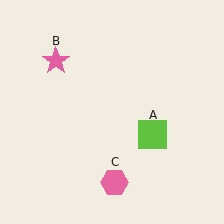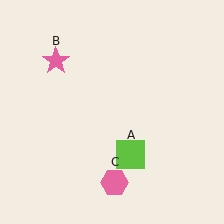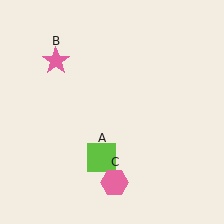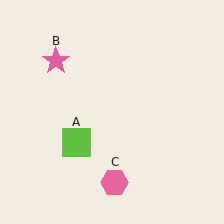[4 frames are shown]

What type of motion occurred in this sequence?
The lime square (object A) rotated clockwise around the center of the scene.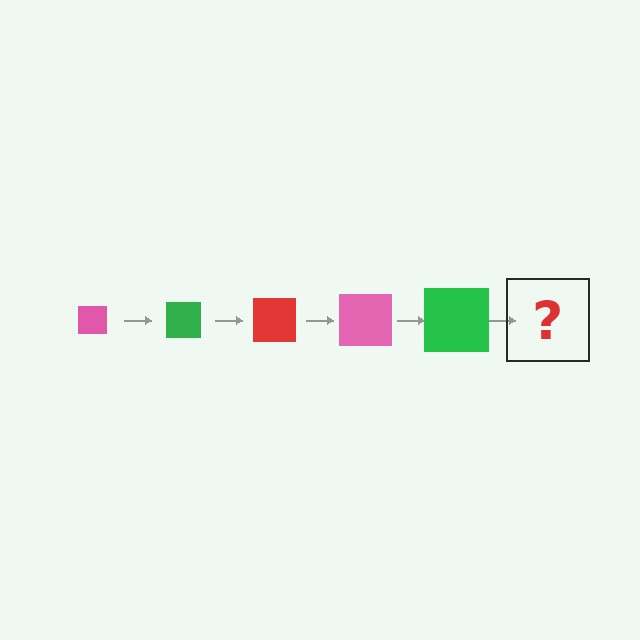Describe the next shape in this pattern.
It should be a red square, larger than the previous one.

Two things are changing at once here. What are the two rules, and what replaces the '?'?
The two rules are that the square grows larger each step and the color cycles through pink, green, and red. The '?' should be a red square, larger than the previous one.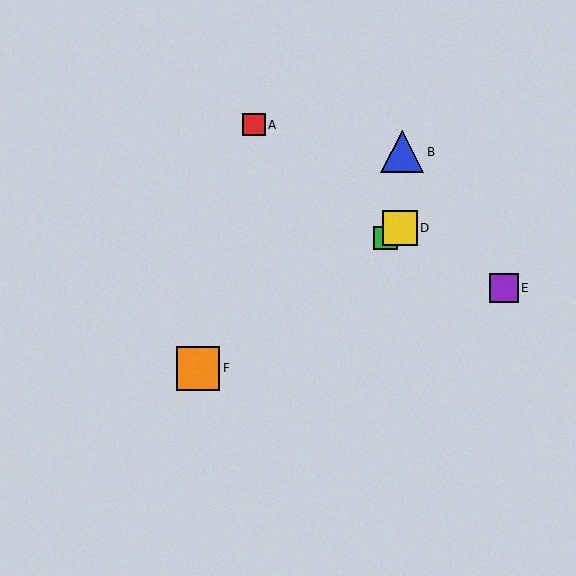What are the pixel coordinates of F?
Object F is at (198, 368).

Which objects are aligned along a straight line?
Objects C, D, F are aligned along a straight line.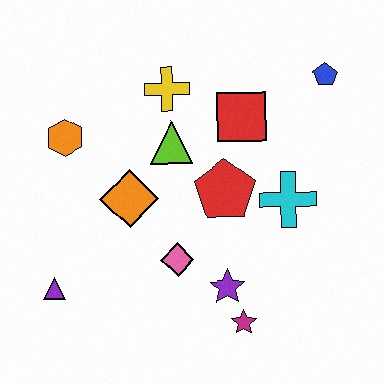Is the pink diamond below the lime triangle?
Yes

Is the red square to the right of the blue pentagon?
No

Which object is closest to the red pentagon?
The cyan cross is closest to the red pentagon.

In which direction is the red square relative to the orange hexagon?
The red square is to the right of the orange hexagon.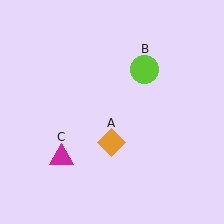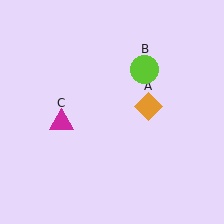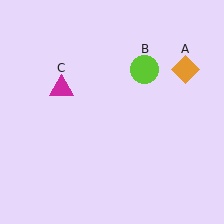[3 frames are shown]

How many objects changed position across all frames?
2 objects changed position: orange diamond (object A), magenta triangle (object C).